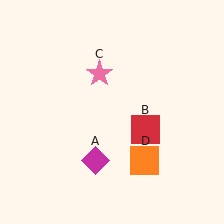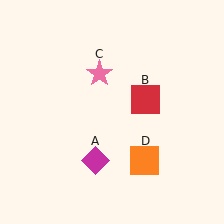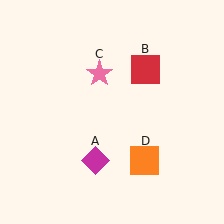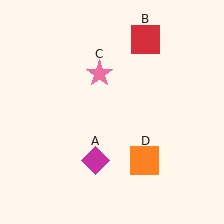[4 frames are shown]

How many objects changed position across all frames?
1 object changed position: red square (object B).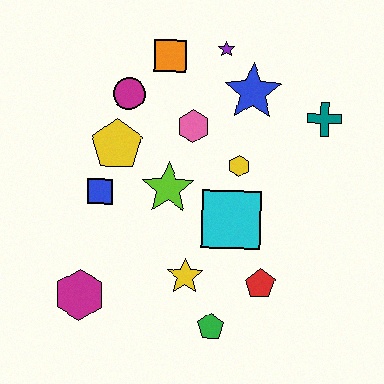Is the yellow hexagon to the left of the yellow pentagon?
No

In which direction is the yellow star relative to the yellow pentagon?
The yellow star is below the yellow pentagon.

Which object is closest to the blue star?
The purple star is closest to the blue star.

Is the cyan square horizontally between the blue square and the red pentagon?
Yes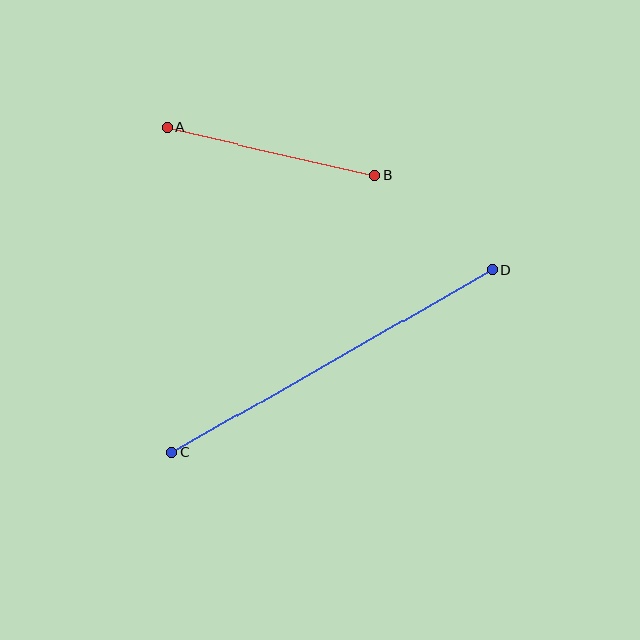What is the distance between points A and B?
The distance is approximately 213 pixels.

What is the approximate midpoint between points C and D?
The midpoint is at approximately (332, 361) pixels.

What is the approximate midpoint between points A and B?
The midpoint is at approximately (271, 152) pixels.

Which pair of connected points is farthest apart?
Points C and D are farthest apart.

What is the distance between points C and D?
The distance is approximately 369 pixels.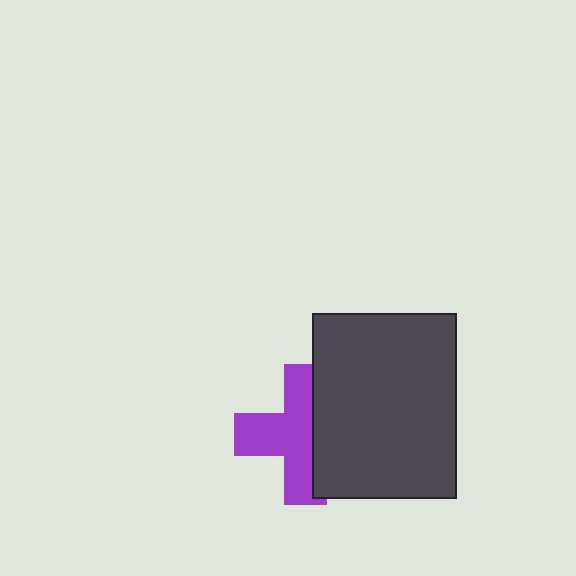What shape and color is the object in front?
The object in front is a dark gray rectangle.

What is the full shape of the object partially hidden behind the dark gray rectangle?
The partially hidden object is a purple cross.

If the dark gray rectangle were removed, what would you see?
You would see the complete purple cross.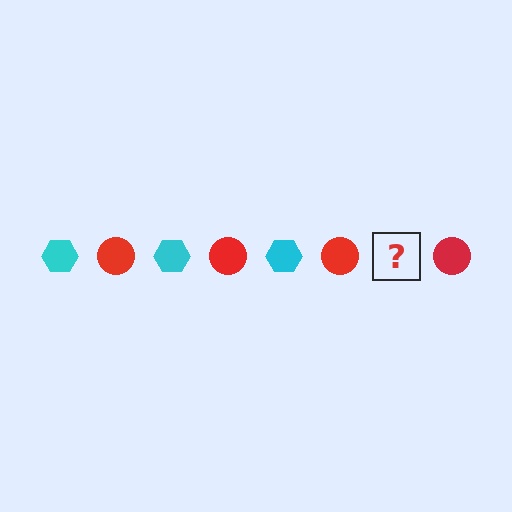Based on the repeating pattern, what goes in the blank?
The blank should be a cyan hexagon.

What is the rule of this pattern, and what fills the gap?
The rule is that the pattern alternates between cyan hexagon and red circle. The gap should be filled with a cyan hexagon.